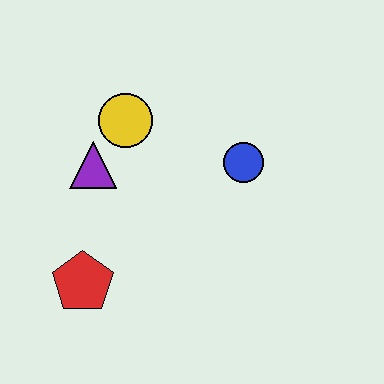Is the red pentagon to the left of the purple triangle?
Yes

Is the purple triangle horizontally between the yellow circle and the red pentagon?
Yes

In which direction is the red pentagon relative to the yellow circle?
The red pentagon is below the yellow circle.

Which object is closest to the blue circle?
The yellow circle is closest to the blue circle.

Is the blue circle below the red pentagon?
No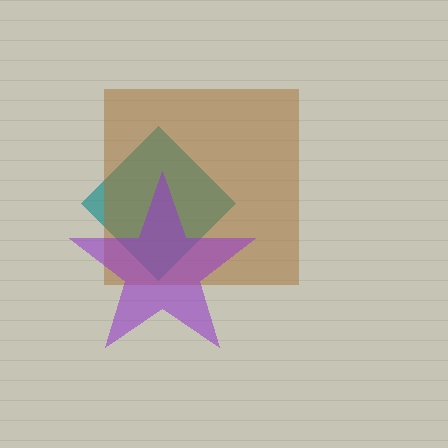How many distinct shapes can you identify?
There are 3 distinct shapes: a teal diamond, a brown square, a purple star.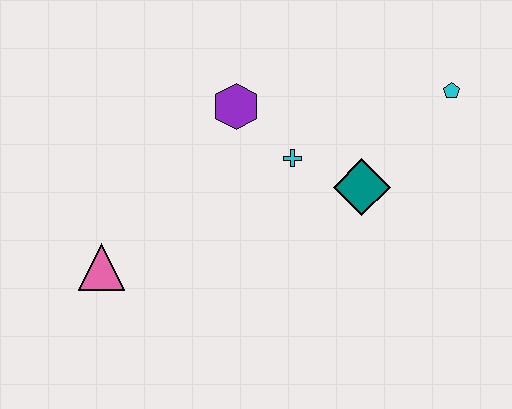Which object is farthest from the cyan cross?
The pink triangle is farthest from the cyan cross.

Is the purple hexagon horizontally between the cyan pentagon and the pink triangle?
Yes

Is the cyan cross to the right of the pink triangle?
Yes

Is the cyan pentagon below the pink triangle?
No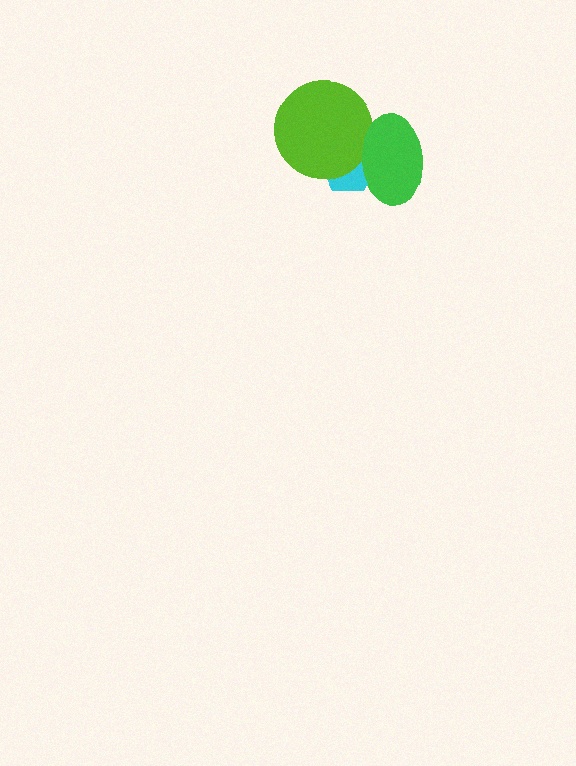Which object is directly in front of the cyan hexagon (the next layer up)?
The lime circle is directly in front of the cyan hexagon.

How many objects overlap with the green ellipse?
2 objects overlap with the green ellipse.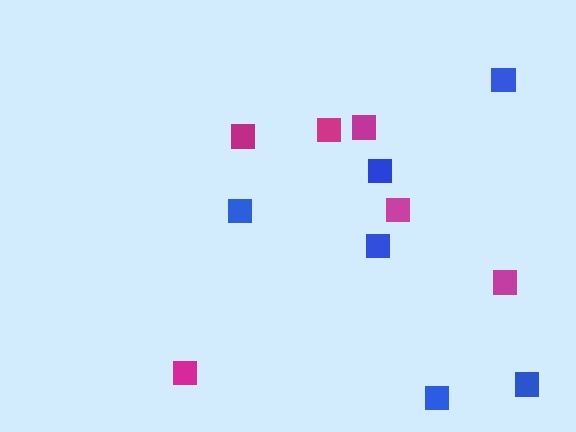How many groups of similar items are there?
There are 2 groups: one group of magenta squares (6) and one group of blue squares (6).